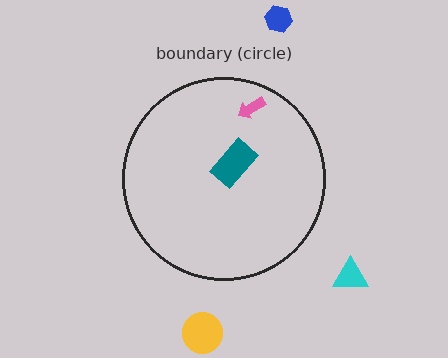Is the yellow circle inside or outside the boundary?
Outside.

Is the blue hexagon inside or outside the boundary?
Outside.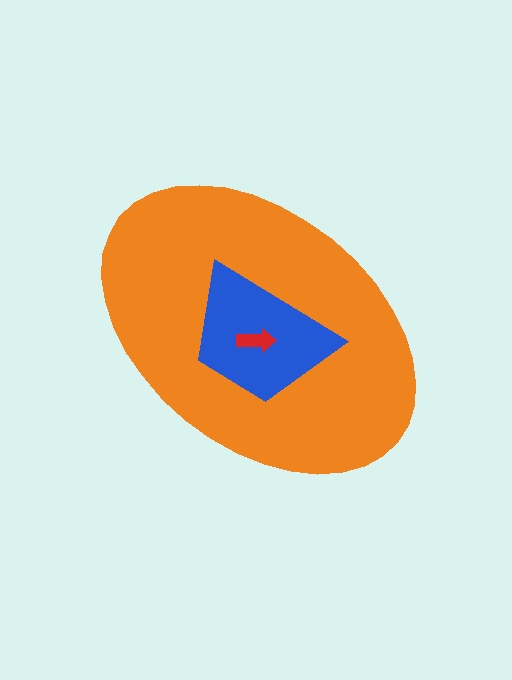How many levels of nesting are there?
3.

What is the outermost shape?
The orange ellipse.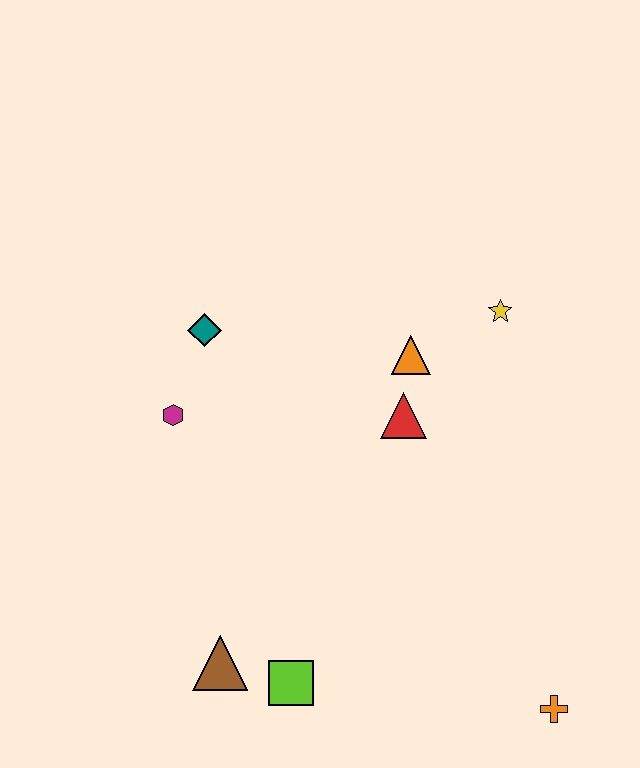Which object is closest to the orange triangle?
The red triangle is closest to the orange triangle.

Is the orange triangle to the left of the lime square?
No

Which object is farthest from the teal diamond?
The orange cross is farthest from the teal diamond.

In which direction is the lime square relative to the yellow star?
The lime square is below the yellow star.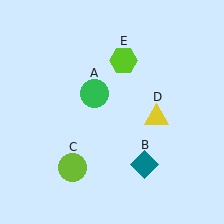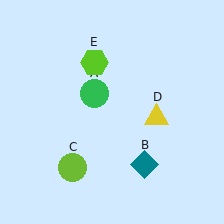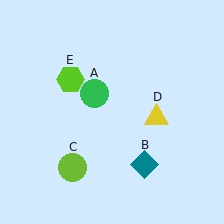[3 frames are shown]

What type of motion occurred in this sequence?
The lime hexagon (object E) rotated counterclockwise around the center of the scene.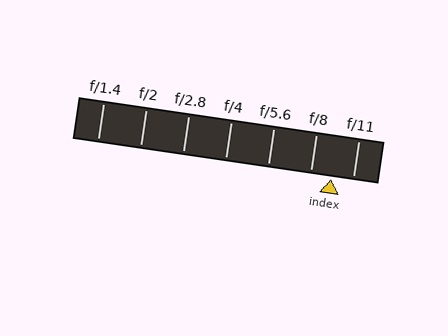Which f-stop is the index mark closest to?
The index mark is closest to f/8.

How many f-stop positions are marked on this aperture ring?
There are 7 f-stop positions marked.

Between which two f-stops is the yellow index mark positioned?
The index mark is between f/8 and f/11.